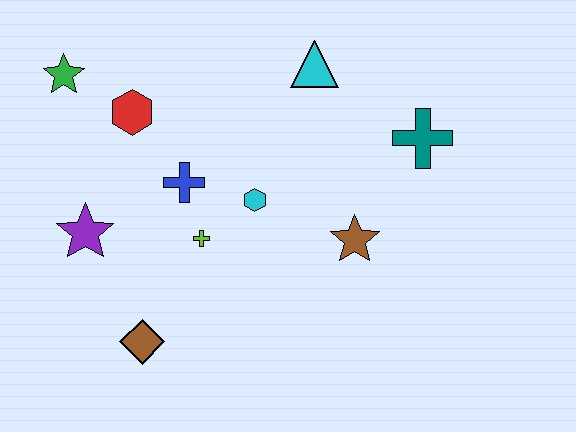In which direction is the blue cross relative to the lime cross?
The blue cross is above the lime cross.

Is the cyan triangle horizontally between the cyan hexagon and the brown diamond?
No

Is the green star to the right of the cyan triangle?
No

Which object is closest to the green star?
The red hexagon is closest to the green star.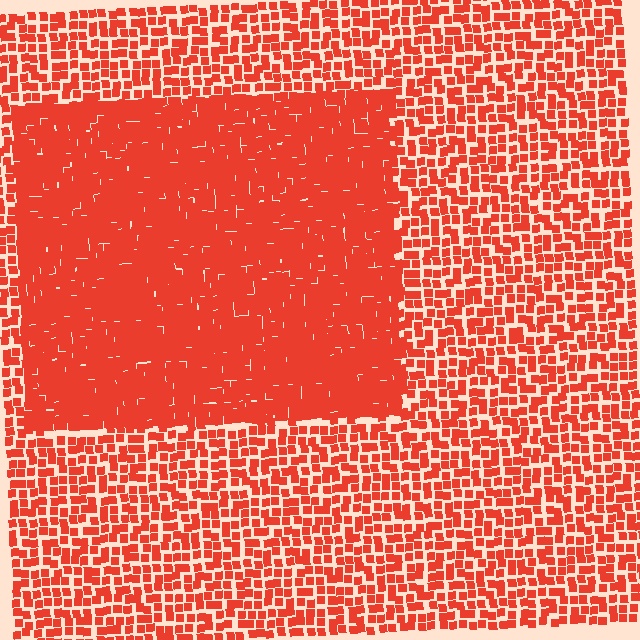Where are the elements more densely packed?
The elements are more densely packed inside the rectangle boundary.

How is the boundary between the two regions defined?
The boundary is defined by a change in element density (approximately 2.0x ratio). All elements are the same color, size, and shape.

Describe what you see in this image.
The image contains small red elements arranged at two different densities. A rectangle-shaped region is visible where the elements are more densely packed than the surrounding area.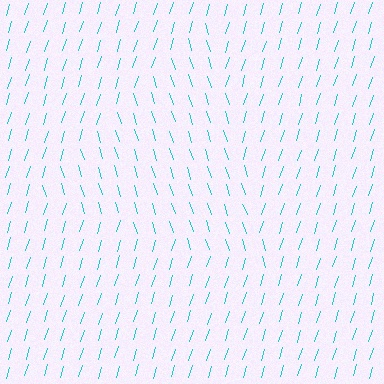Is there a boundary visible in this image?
Yes, there is a texture boundary formed by a change in line orientation.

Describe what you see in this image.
The image is filled with small cyan line segments. A triangle region in the image has lines oriented differently from the surrounding lines, creating a visible texture boundary.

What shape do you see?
I see a triangle.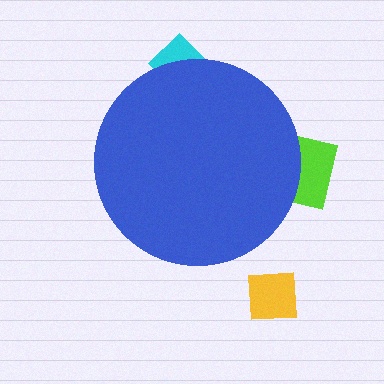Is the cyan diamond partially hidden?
Yes, the cyan diamond is partially hidden behind the blue circle.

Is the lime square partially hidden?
Yes, the lime square is partially hidden behind the blue circle.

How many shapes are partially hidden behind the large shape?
2 shapes are partially hidden.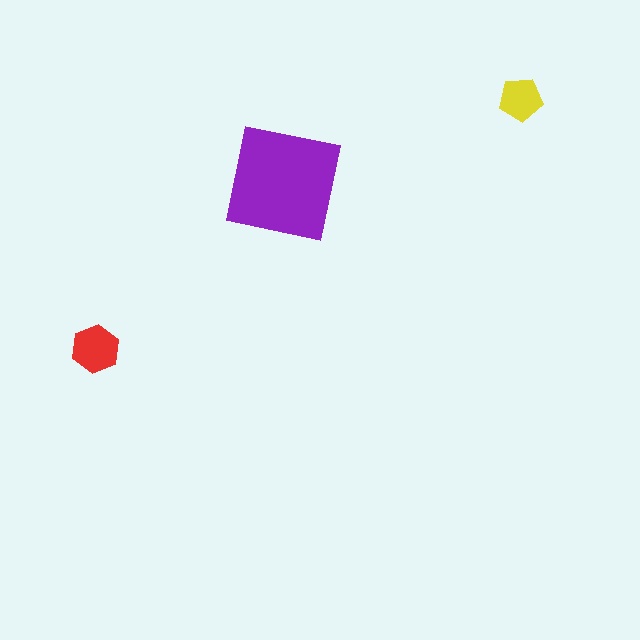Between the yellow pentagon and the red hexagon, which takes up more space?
The red hexagon.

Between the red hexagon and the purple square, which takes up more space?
The purple square.